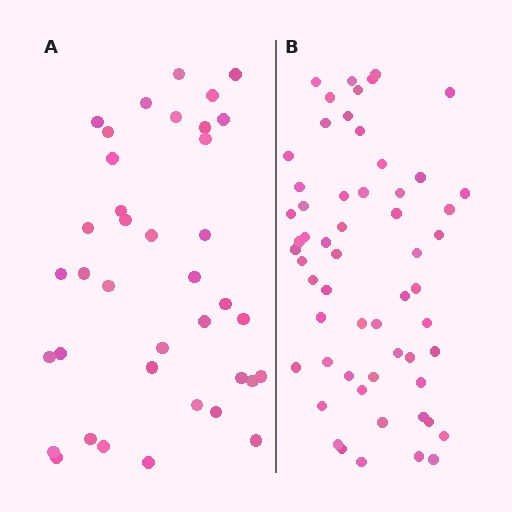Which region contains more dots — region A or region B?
Region B (the right region) has more dots.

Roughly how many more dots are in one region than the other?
Region B has approximately 20 more dots than region A.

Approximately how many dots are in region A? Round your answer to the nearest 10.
About 40 dots. (The exact count is 38, which rounds to 40.)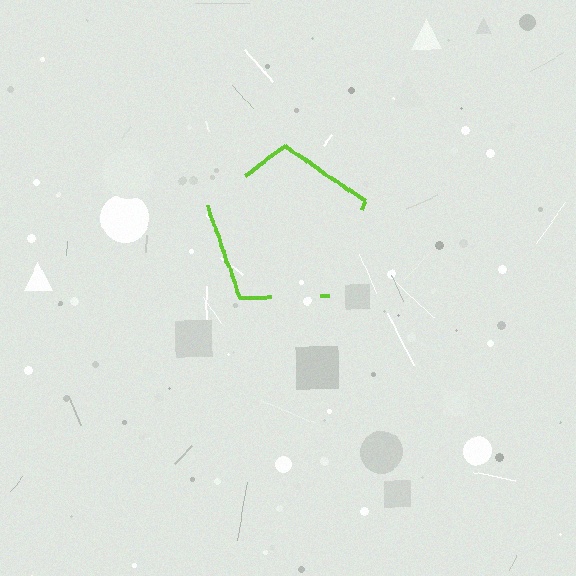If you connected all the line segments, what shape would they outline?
They would outline a pentagon.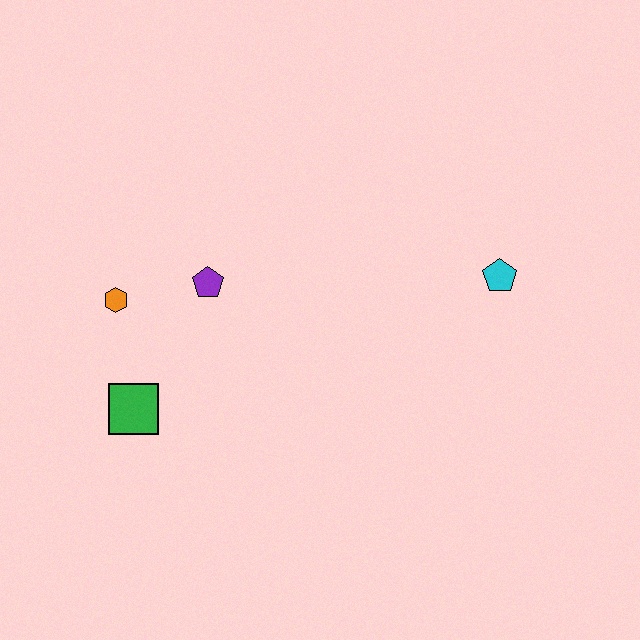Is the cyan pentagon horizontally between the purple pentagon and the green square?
No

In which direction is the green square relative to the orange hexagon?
The green square is below the orange hexagon.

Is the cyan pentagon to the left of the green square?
No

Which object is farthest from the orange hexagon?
The cyan pentagon is farthest from the orange hexagon.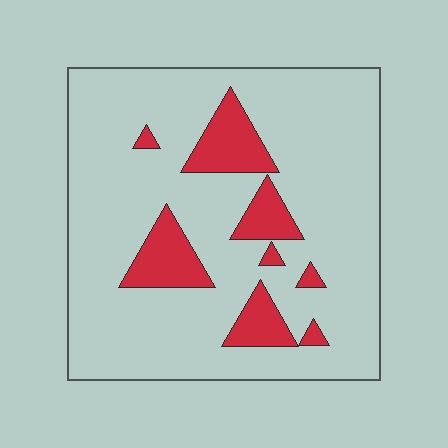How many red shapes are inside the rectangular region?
8.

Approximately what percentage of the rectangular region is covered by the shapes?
Approximately 15%.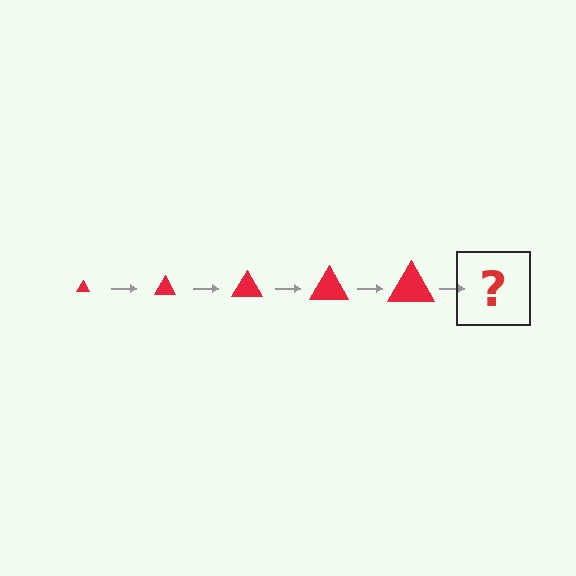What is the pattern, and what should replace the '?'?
The pattern is that the triangle gets progressively larger each step. The '?' should be a red triangle, larger than the previous one.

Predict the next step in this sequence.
The next step is a red triangle, larger than the previous one.